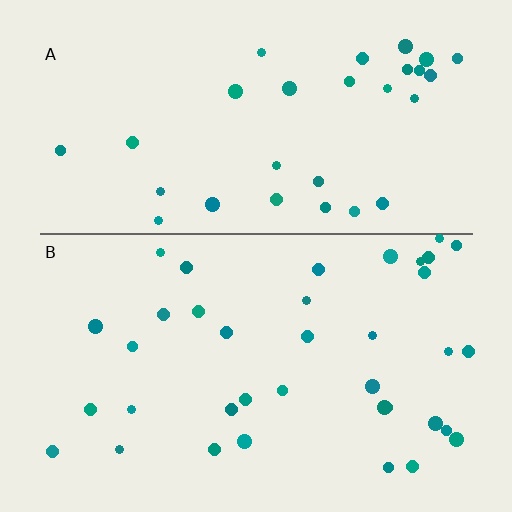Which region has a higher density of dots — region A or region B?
B (the bottom).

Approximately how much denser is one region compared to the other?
Approximately 1.2× — region B over region A.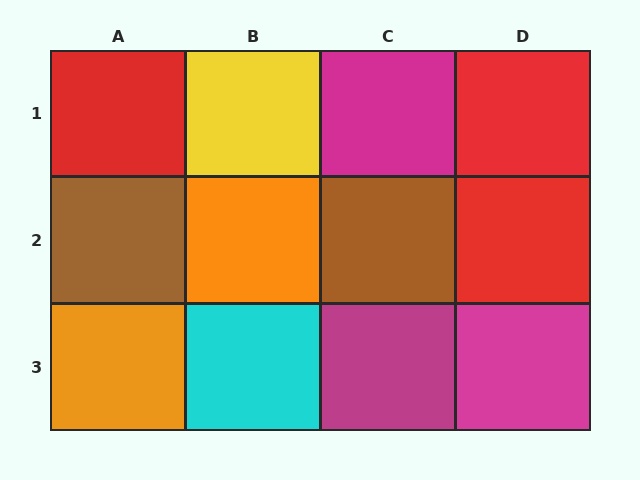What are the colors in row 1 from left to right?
Red, yellow, magenta, red.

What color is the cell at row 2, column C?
Brown.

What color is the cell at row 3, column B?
Cyan.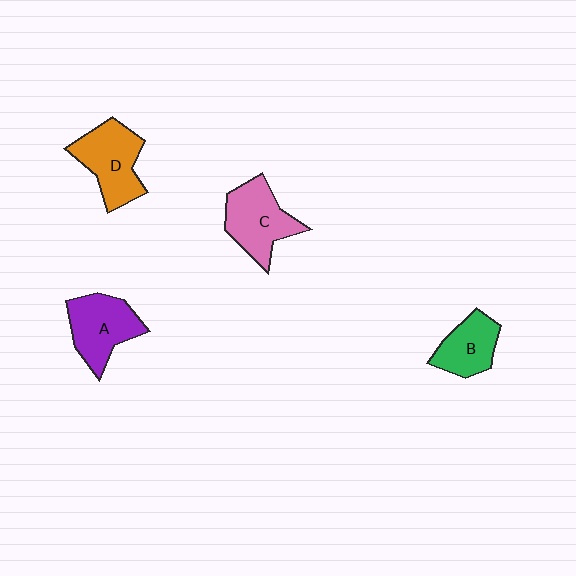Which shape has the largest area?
Shape D (orange).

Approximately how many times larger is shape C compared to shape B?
Approximately 1.3 times.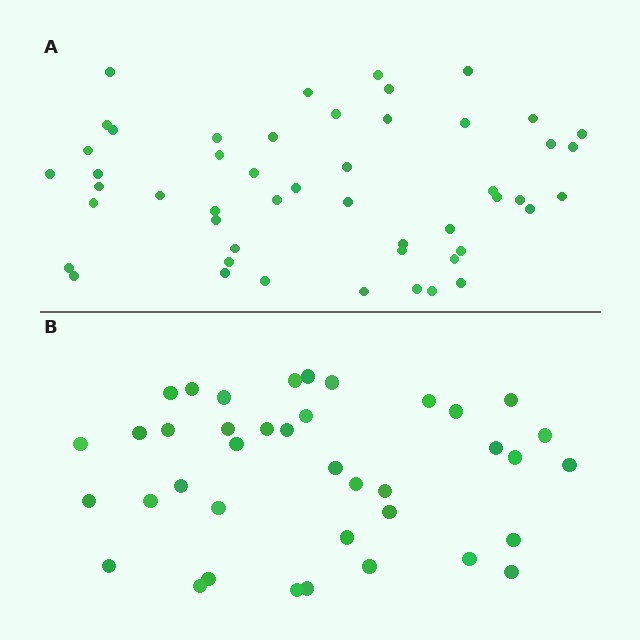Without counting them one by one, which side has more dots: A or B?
Region A (the top region) has more dots.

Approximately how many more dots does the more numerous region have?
Region A has roughly 12 or so more dots than region B.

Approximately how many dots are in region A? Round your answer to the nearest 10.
About 50 dots.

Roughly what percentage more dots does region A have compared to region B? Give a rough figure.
About 30% more.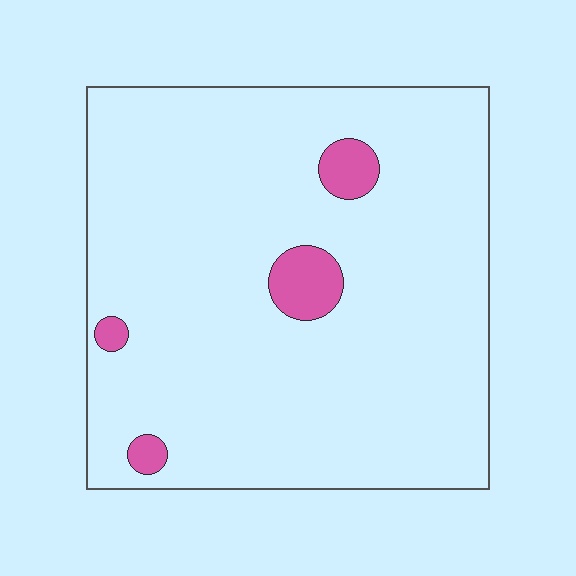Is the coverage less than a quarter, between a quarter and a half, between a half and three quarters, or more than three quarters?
Less than a quarter.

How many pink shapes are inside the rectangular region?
4.